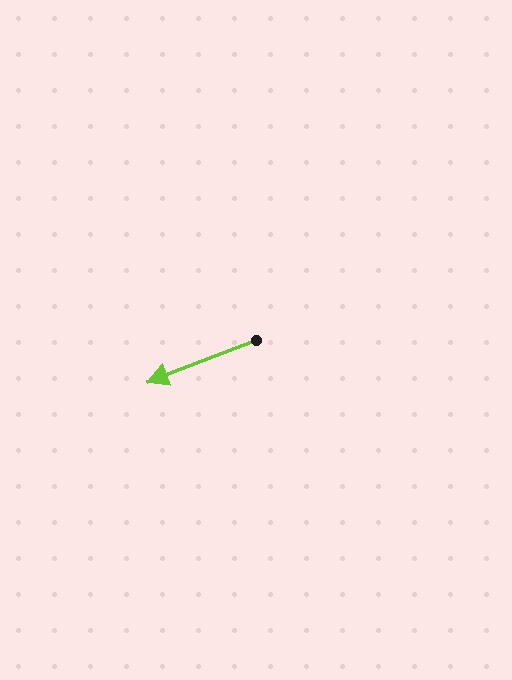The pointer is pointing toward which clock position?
Roughly 8 o'clock.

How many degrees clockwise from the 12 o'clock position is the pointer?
Approximately 249 degrees.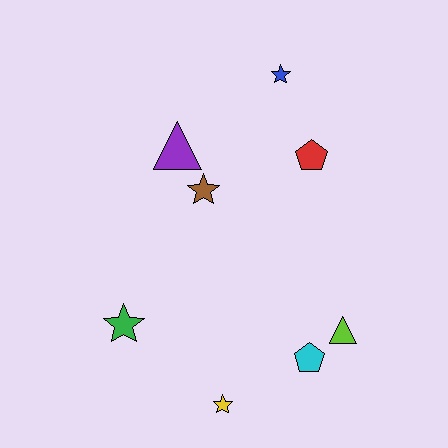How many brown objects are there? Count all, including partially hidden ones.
There is 1 brown object.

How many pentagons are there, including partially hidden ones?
There are 2 pentagons.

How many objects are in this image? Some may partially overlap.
There are 8 objects.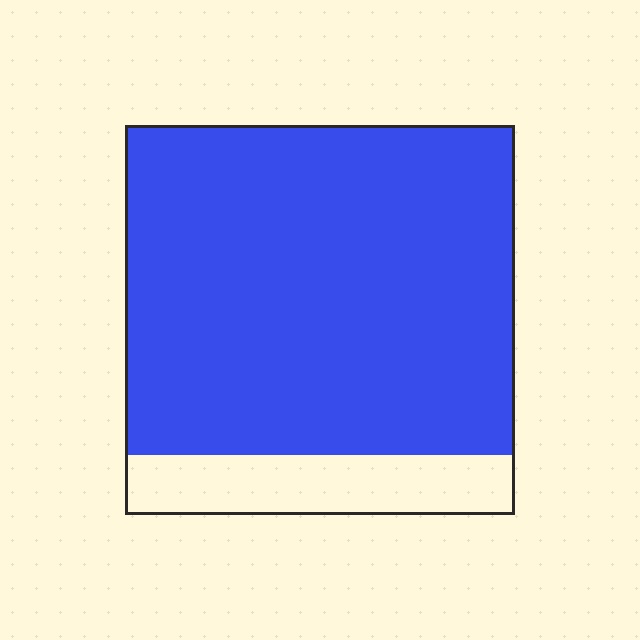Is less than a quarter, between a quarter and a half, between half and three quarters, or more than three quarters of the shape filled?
More than three quarters.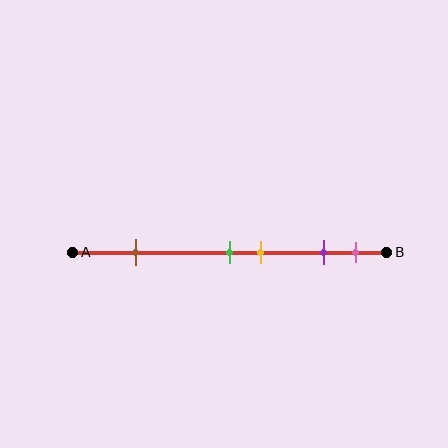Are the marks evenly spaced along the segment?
No, the marks are not evenly spaced.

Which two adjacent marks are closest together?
The green and yellow marks are the closest adjacent pair.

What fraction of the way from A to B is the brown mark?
The brown mark is approximately 20% (0.2) of the way from A to B.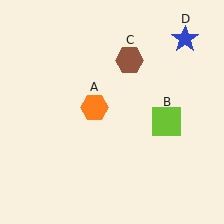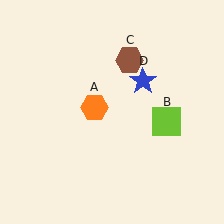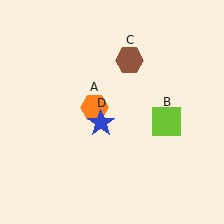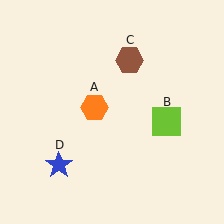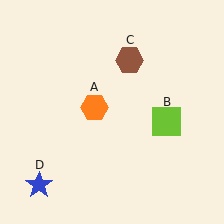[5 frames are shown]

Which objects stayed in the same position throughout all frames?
Orange hexagon (object A) and lime square (object B) and brown hexagon (object C) remained stationary.